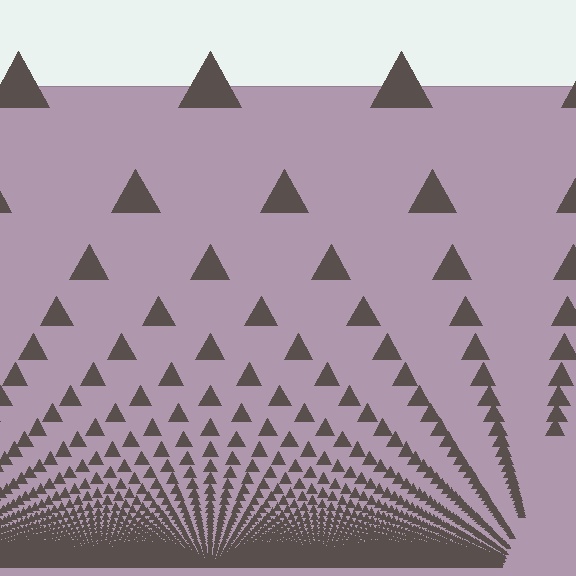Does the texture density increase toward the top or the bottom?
Density increases toward the bottom.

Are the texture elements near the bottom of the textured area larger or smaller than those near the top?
Smaller. The gradient is inverted — elements near the bottom are smaller and denser.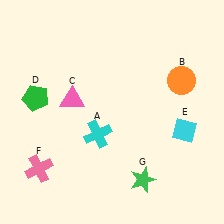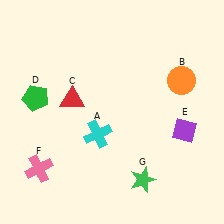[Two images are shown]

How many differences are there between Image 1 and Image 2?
There are 2 differences between the two images.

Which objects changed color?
C changed from pink to red. E changed from cyan to purple.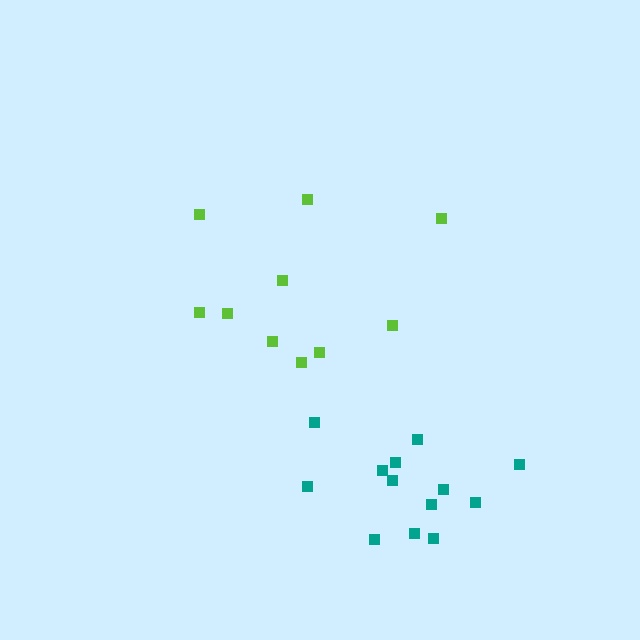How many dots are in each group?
Group 1: 10 dots, Group 2: 13 dots (23 total).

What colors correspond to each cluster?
The clusters are colored: lime, teal.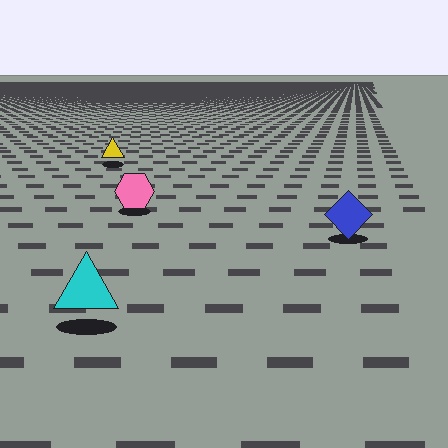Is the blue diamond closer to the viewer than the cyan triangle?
No. The cyan triangle is closer — you can tell from the texture gradient: the ground texture is coarser near it.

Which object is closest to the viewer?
The cyan triangle is closest. The texture marks near it are larger and more spread out.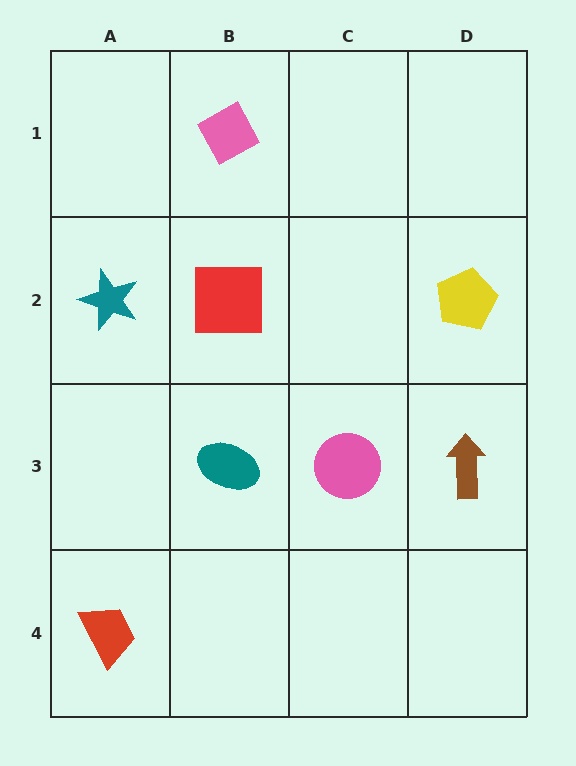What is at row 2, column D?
A yellow pentagon.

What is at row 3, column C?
A pink circle.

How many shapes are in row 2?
3 shapes.